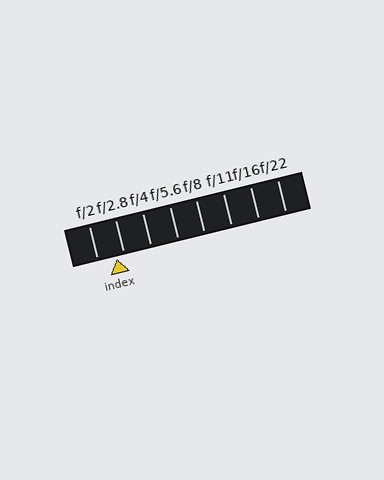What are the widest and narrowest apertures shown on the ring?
The widest aperture shown is f/2 and the narrowest is f/22.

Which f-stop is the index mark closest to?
The index mark is closest to f/2.8.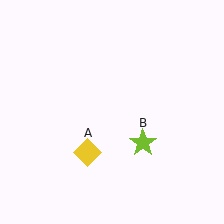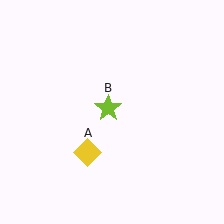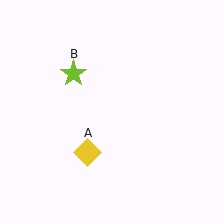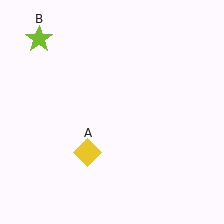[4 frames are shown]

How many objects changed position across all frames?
1 object changed position: lime star (object B).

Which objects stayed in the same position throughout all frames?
Yellow diamond (object A) remained stationary.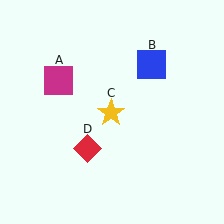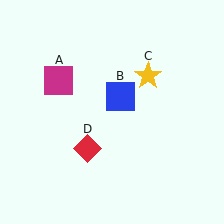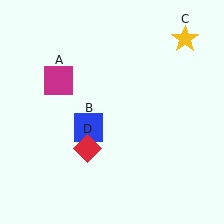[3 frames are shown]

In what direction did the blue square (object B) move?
The blue square (object B) moved down and to the left.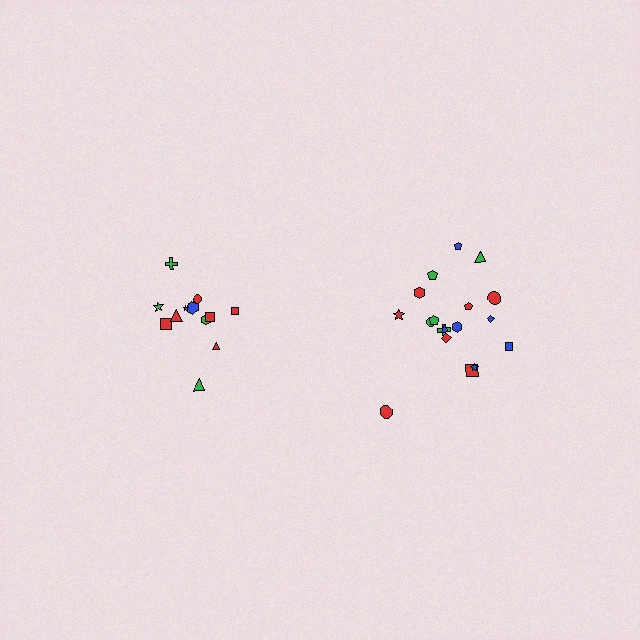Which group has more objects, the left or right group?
The right group.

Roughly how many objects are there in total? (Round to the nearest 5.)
Roughly 30 objects in total.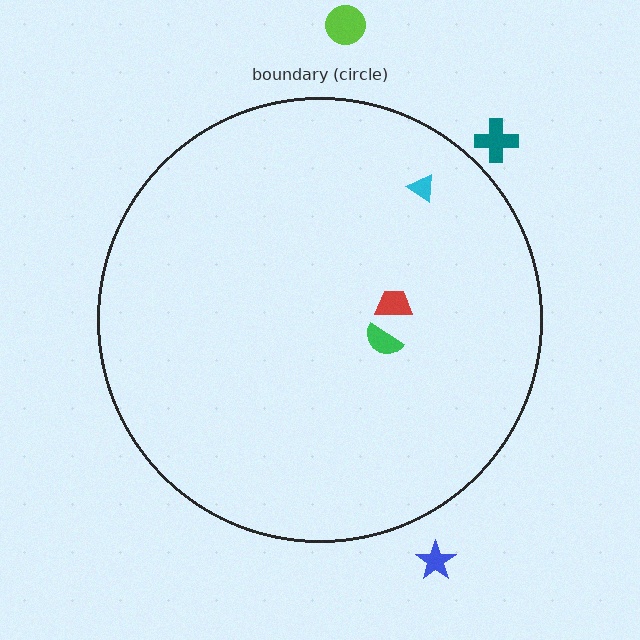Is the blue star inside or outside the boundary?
Outside.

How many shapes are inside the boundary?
3 inside, 3 outside.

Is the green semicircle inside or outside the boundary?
Inside.